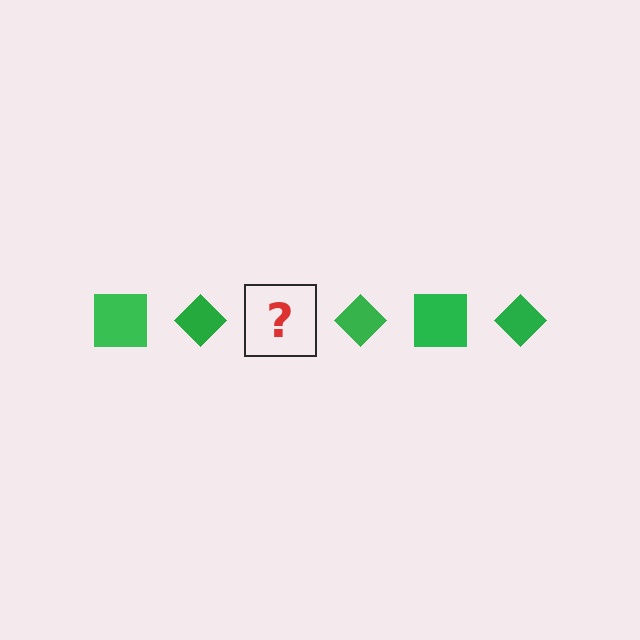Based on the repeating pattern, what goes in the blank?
The blank should be a green square.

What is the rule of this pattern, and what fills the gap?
The rule is that the pattern cycles through square, diamond shapes in green. The gap should be filled with a green square.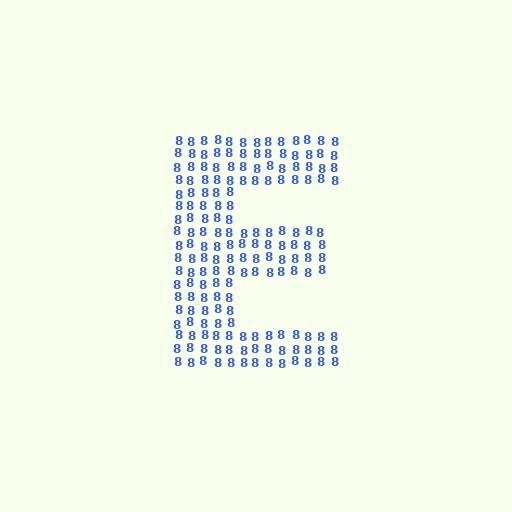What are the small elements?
The small elements are digit 8's.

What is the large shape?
The large shape is the letter E.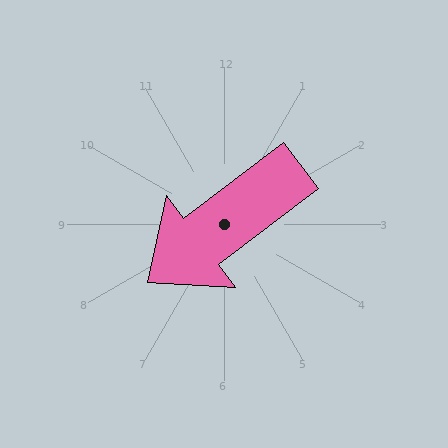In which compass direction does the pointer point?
Southwest.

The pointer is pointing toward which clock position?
Roughly 8 o'clock.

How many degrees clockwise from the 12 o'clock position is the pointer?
Approximately 233 degrees.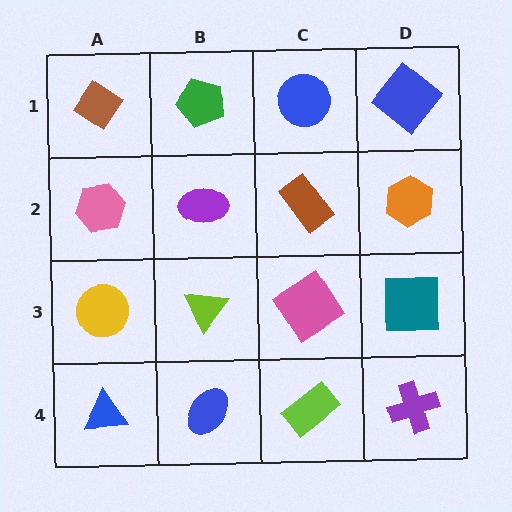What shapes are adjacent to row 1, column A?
A pink hexagon (row 2, column A), a green pentagon (row 1, column B).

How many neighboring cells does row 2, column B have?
4.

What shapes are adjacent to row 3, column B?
A purple ellipse (row 2, column B), a blue ellipse (row 4, column B), a yellow circle (row 3, column A), a pink diamond (row 3, column C).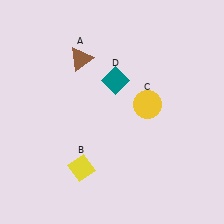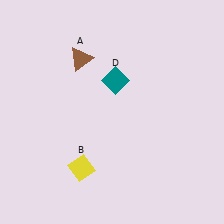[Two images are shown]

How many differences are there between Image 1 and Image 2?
There is 1 difference between the two images.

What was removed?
The yellow circle (C) was removed in Image 2.